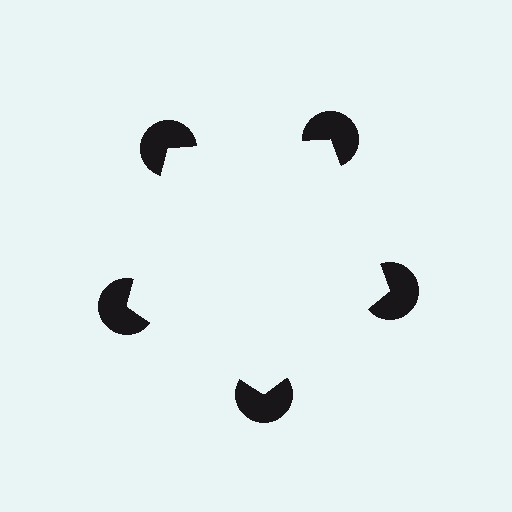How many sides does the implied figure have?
5 sides.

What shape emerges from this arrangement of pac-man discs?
An illusory pentagon — its edges are inferred from the aligned wedge cuts in the pac-man discs, not physically drawn.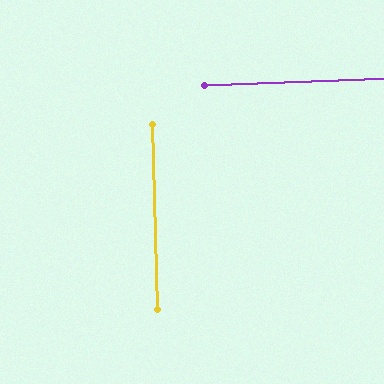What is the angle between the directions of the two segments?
Approximately 90 degrees.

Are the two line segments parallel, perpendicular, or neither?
Perpendicular — they meet at approximately 90°.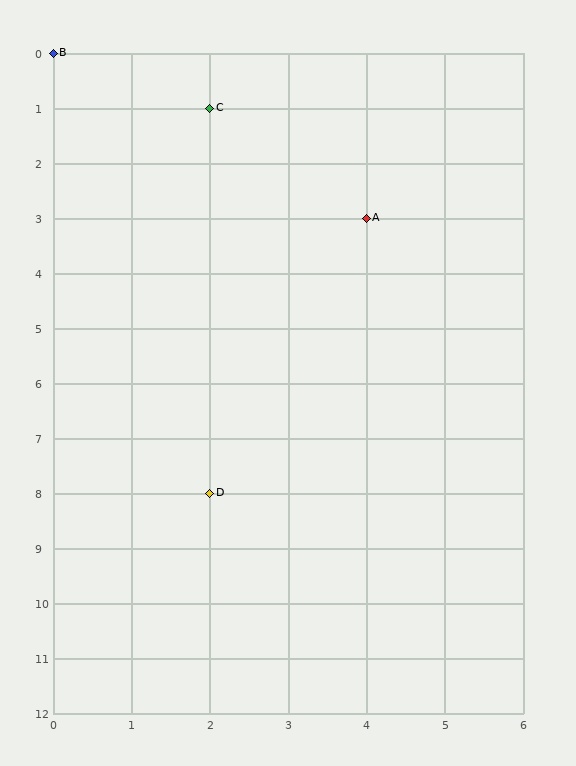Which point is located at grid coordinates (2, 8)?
Point D is at (2, 8).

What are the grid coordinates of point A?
Point A is at grid coordinates (4, 3).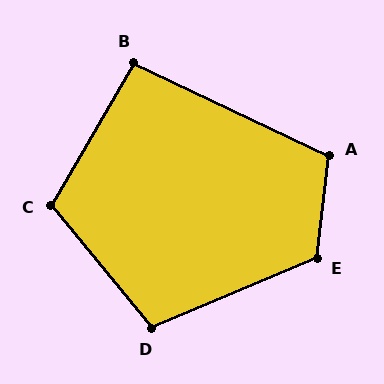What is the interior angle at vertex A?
Approximately 109 degrees (obtuse).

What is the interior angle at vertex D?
Approximately 107 degrees (obtuse).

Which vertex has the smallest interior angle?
B, at approximately 95 degrees.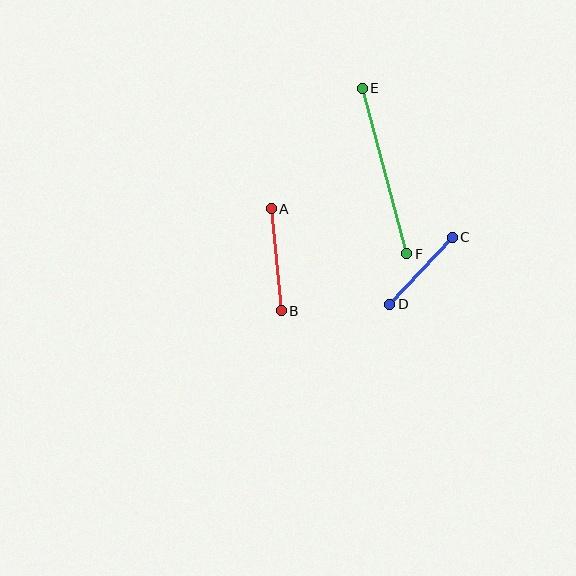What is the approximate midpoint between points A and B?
The midpoint is at approximately (276, 260) pixels.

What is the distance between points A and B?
The distance is approximately 103 pixels.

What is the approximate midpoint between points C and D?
The midpoint is at approximately (421, 271) pixels.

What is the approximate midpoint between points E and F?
The midpoint is at approximately (384, 171) pixels.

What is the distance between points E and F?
The distance is approximately 171 pixels.